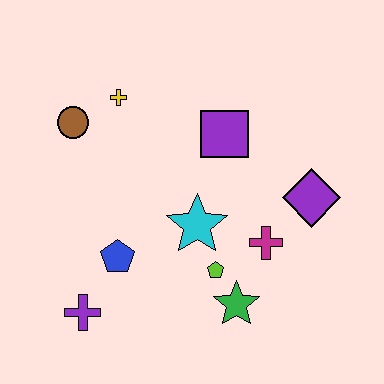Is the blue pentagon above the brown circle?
No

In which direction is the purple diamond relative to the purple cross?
The purple diamond is to the right of the purple cross.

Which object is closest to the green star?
The lime pentagon is closest to the green star.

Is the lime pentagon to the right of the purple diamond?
No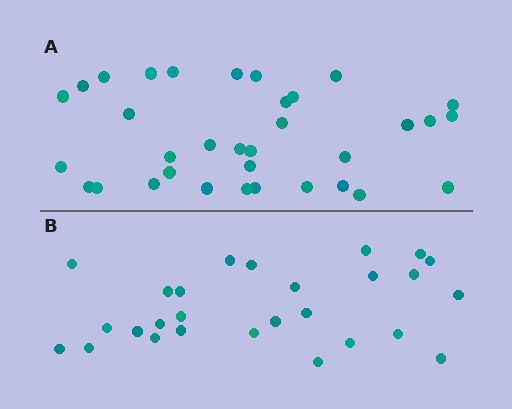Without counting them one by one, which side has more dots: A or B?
Region A (the top region) has more dots.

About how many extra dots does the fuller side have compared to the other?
Region A has roughly 8 or so more dots than region B.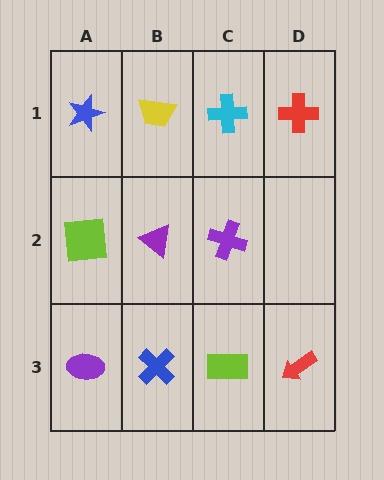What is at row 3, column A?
A purple ellipse.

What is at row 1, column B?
A yellow trapezoid.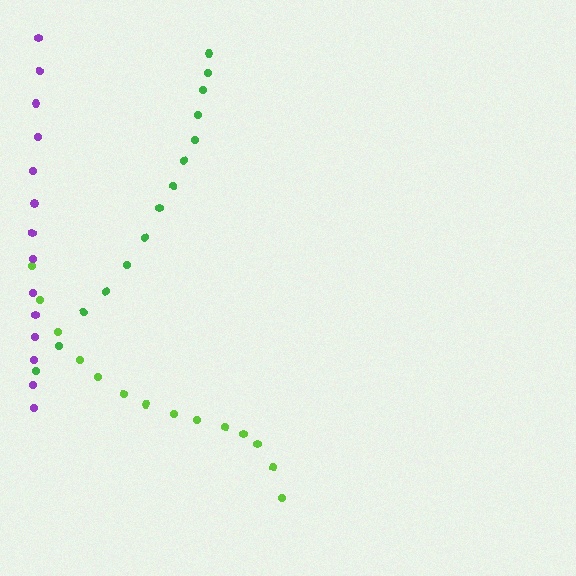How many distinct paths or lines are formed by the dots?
There are 3 distinct paths.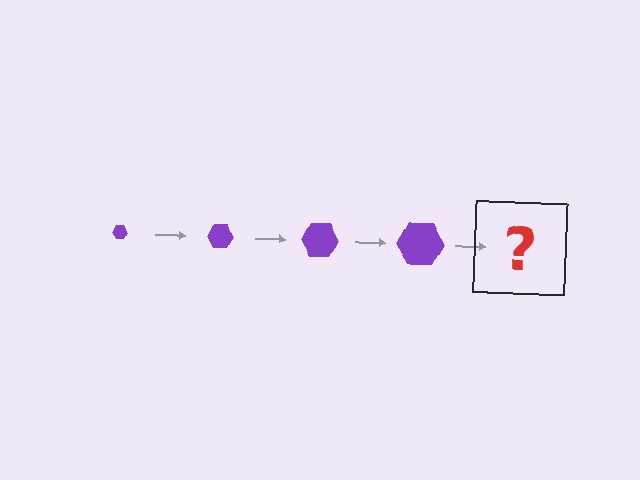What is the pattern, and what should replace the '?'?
The pattern is that the hexagon gets progressively larger each step. The '?' should be a purple hexagon, larger than the previous one.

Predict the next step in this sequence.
The next step is a purple hexagon, larger than the previous one.